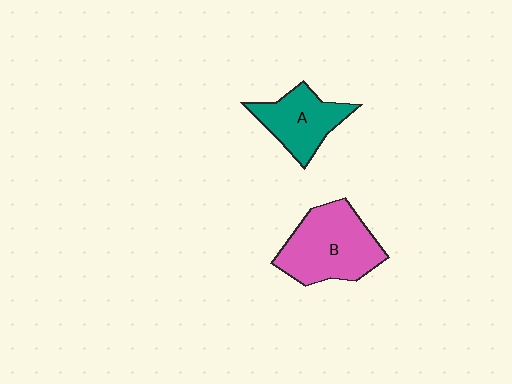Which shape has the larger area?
Shape B (pink).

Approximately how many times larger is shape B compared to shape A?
Approximately 1.4 times.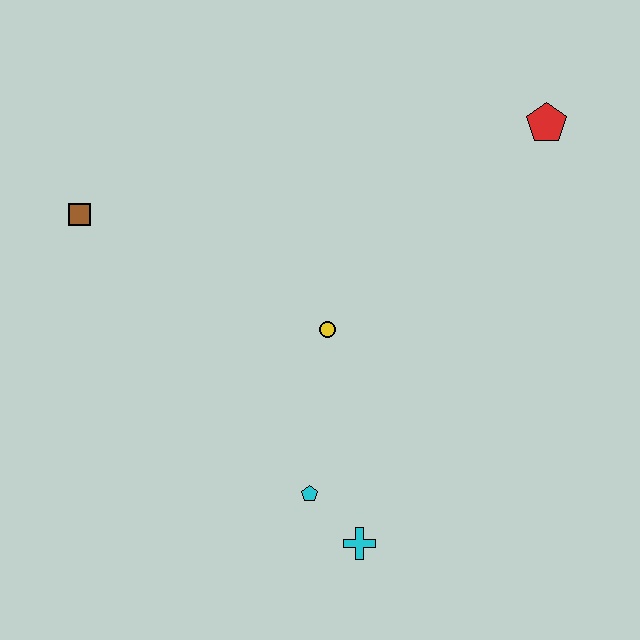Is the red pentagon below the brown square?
No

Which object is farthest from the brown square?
The red pentagon is farthest from the brown square.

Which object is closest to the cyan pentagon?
The cyan cross is closest to the cyan pentagon.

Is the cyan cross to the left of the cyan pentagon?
No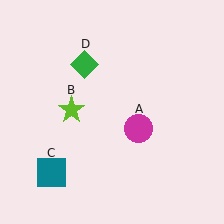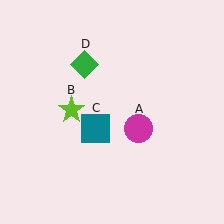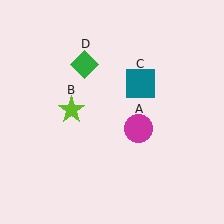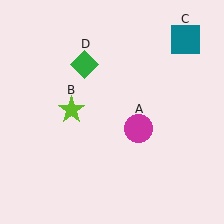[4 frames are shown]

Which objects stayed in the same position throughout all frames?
Magenta circle (object A) and lime star (object B) and green diamond (object D) remained stationary.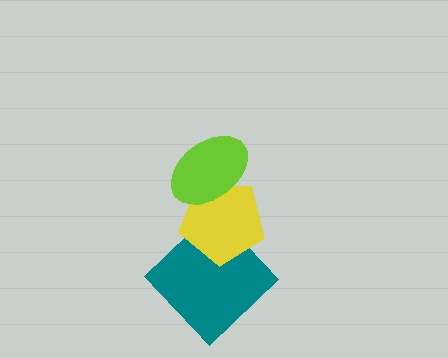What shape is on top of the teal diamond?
The yellow pentagon is on top of the teal diamond.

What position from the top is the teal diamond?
The teal diamond is 3rd from the top.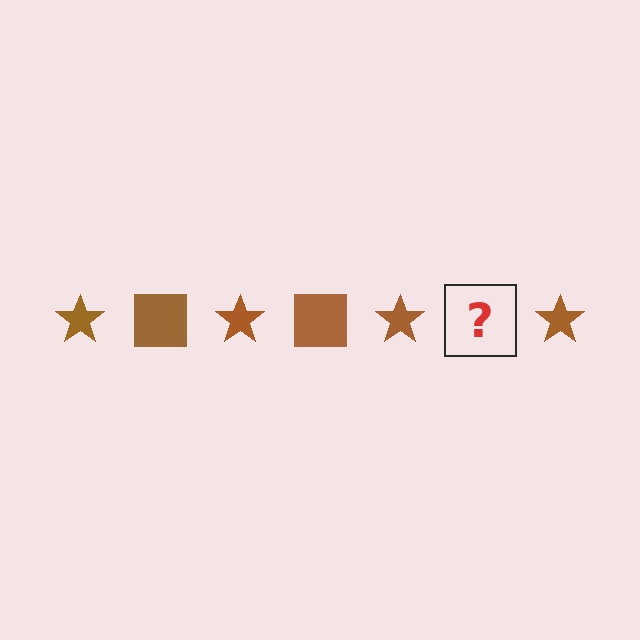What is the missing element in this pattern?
The missing element is a brown square.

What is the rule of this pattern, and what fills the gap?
The rule is that the pattern cycles through star, square shapes in brown. The gap should be filled with a brown square.